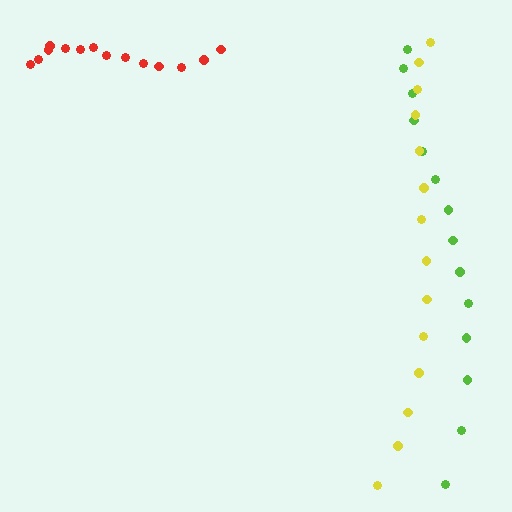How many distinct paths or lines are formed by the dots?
There are 3 distinct paths.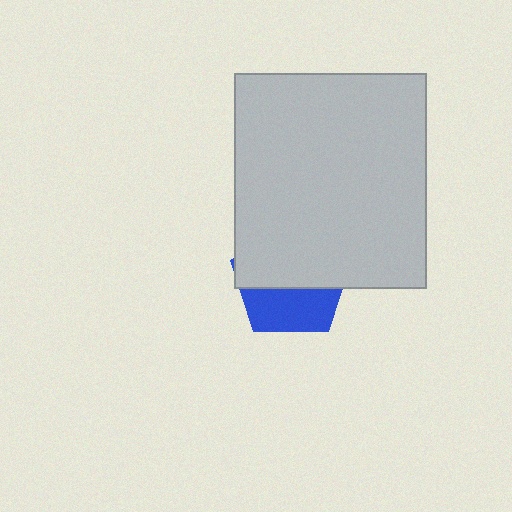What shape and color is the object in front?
The object in front is a light gray rectangle.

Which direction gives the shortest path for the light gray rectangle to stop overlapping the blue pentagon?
Moving up gives the shortest separation.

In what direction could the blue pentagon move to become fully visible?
The blue pentagon could move down. That would shift it out from behind the light gray rectangle entirely.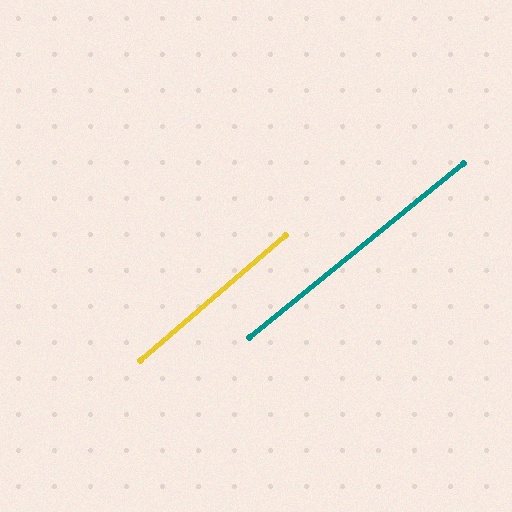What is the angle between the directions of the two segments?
Approximately 2 degrees.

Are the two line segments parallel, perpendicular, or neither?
Parallel — their directions differ by only 1.5°.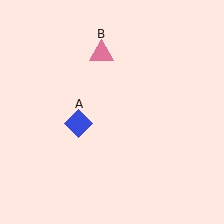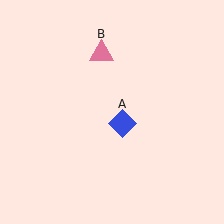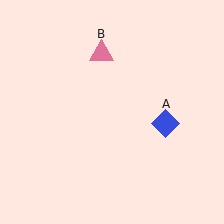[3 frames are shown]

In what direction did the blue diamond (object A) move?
The blue diamond (object A) moved right.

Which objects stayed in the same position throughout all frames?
Pink triangle (object B) remained stationary.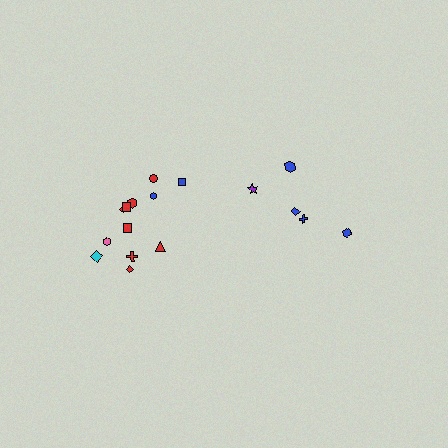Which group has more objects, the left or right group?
The left group.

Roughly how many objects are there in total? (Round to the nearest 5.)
Roughly 15 objects in total.